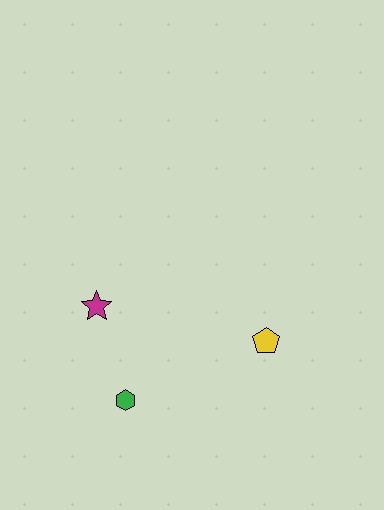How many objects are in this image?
There are 3 objects.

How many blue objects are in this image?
There are no blue objects.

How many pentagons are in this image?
There is 1 pentagon.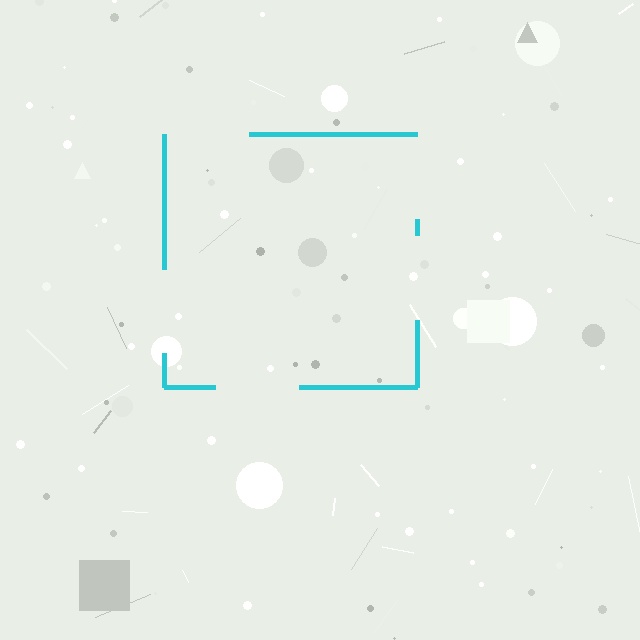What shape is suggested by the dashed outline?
The dashed outline suggests a square.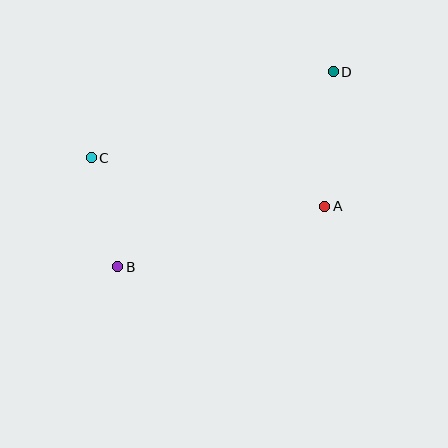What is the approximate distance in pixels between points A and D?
The distance between A and D is approximately 135 pixels.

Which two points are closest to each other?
Points B and C are closest to each other.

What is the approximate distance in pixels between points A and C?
The distance between A and C is approximately 238 pixels.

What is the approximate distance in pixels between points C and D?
The distance between C and D is approximately 257 pixels.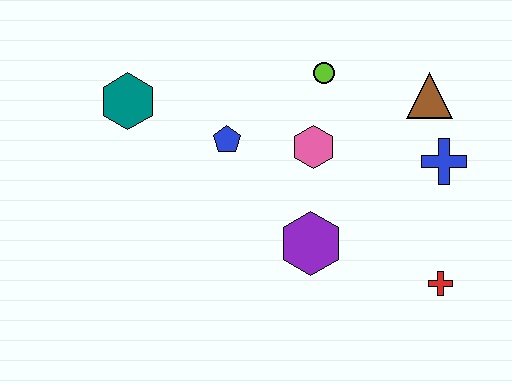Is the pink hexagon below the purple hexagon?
No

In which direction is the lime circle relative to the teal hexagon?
The lime circle is to the right of the teal hexagon.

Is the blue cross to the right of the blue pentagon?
Yes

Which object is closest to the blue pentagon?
The pink hexagon is closest to the blue pentagon.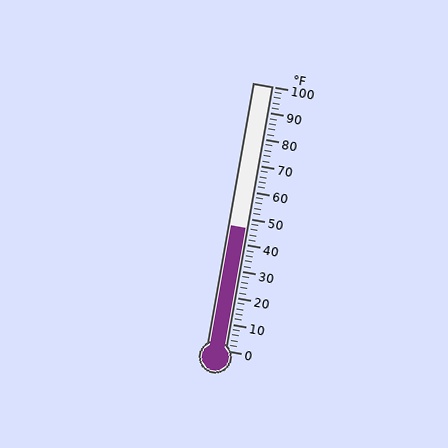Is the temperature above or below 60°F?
The temperature is below 60°F.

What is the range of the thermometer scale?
The thermometer scale ranges from 0°F to 100°F.